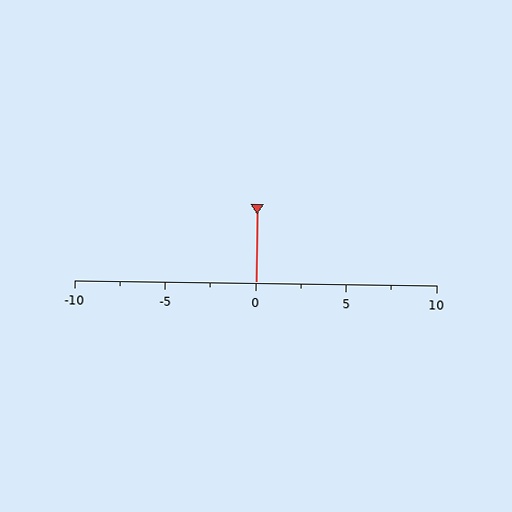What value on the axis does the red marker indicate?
The marker indicates approximately 0.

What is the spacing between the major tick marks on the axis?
The major ticks are spaced 5 apart.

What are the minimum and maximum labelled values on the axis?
The axis runs from -10 to 10.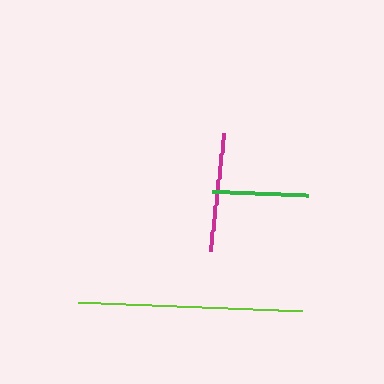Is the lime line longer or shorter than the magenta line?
The lime line is longer than the magenta line.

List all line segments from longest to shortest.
From longest to shortest: lime, magenta, green.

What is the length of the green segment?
The green segment is approximately 96 pixels long.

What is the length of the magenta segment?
The magenta segment is approximately 119 pixels long.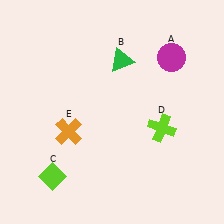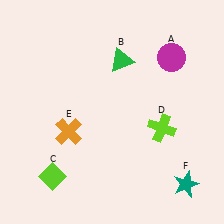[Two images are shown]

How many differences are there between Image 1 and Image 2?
There is 1 difference between the two images.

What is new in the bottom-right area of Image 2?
A teal star (F) was added in the bottom-right area of Image 2.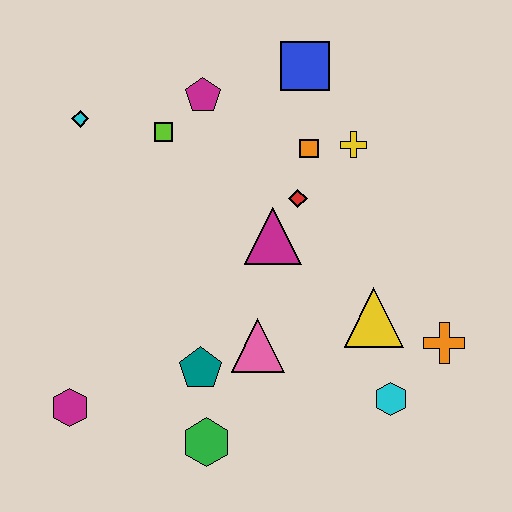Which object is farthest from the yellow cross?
The magenta hexagon is farthest from the yellow cross.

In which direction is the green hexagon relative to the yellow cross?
The green hexagon is below the yellow cross.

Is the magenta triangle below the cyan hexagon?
No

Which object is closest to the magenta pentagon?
The lime square is closest to the magenta pentagon.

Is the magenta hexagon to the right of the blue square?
No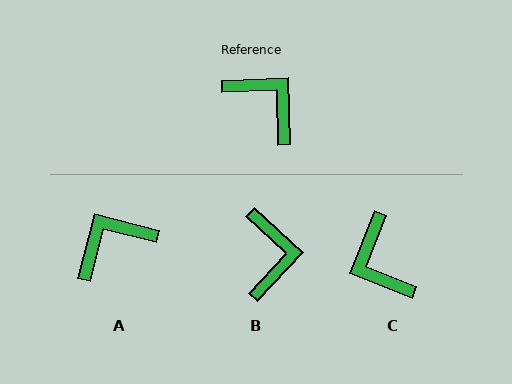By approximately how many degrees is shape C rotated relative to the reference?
Approximately 156 degrees counter-clockwise.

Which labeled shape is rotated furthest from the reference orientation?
C, about 156 degrees away.